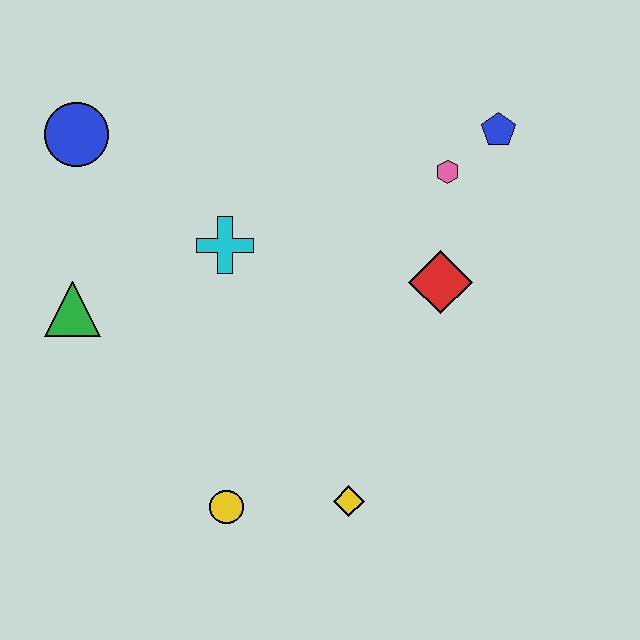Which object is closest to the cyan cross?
The green triangle is closest to the cyan cross.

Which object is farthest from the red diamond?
The blue circle is farthest from the red diamond.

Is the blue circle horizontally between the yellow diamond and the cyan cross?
No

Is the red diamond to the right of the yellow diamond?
Yes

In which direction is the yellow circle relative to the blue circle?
The yellow circle is below the blue circle.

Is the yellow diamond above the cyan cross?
No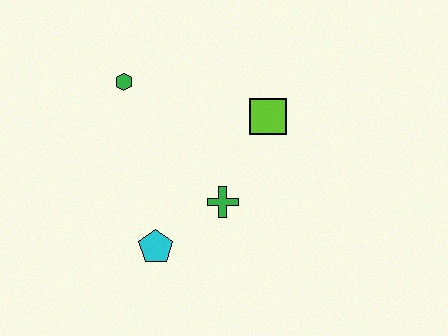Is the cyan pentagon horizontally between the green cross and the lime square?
No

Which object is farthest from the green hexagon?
The cyan pentagon is farthest from the green hexagon.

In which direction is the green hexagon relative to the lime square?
The green hexagon is to the left of the lime square.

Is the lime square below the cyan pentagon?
No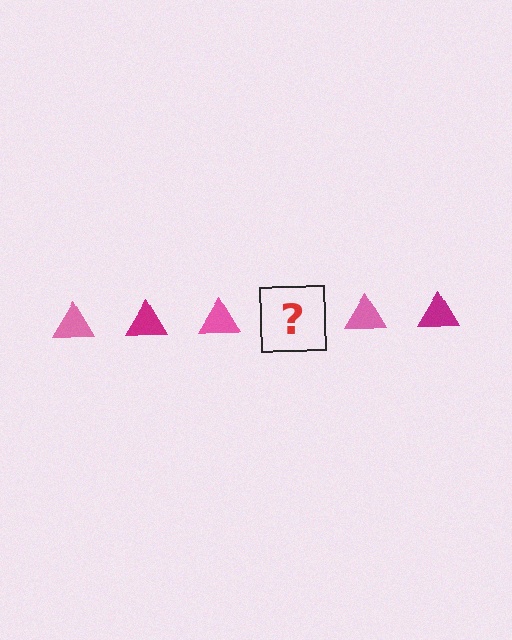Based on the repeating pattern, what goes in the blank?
The blank should be a magenta triangle.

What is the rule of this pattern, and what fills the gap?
The rule is that the pattern cycles through pink, magenta triangles. The gap should be filled with a magenta triangle.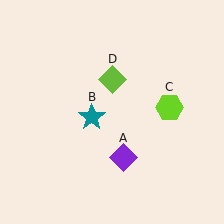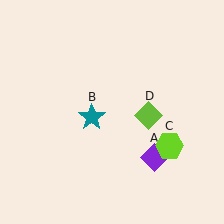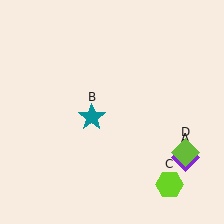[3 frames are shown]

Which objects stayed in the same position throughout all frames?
Teal star (object B) remained stationary.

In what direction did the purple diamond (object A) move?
The purple diamond (object A) moved right.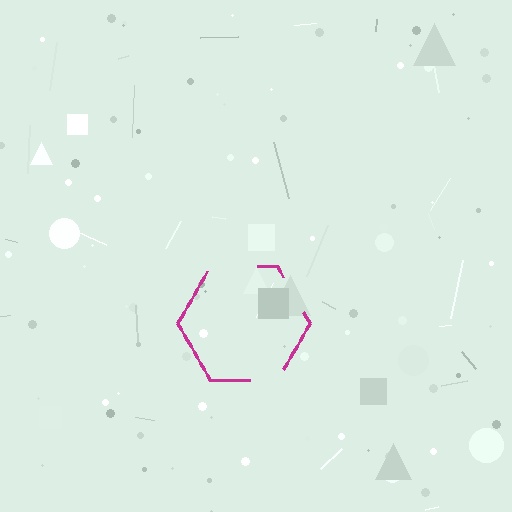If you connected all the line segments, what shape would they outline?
They would outline a hexagon.